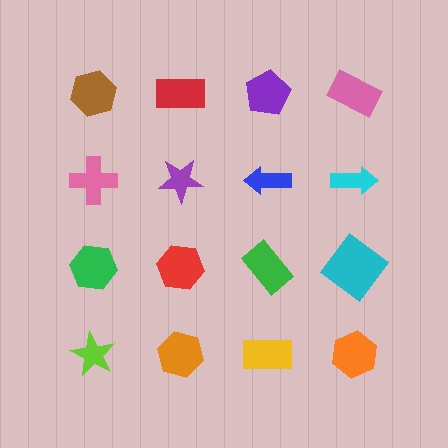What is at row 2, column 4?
A cyan arrow.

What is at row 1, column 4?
A pink rectangle.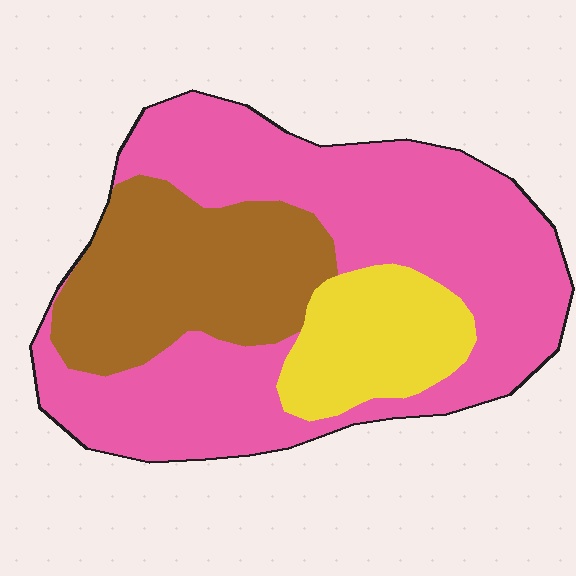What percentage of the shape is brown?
Brown takes up about one quarter (1/4) of the shape.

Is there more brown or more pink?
Pink.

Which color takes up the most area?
Pink, at roughly 60%.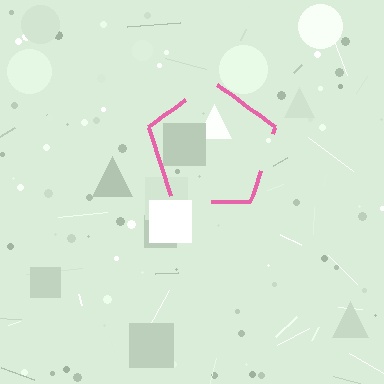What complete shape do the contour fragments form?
The contour fragments form a pentagon.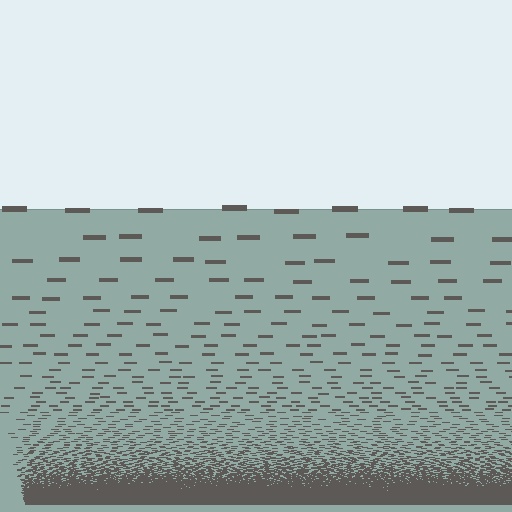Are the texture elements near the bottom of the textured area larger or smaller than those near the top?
Smaller. The gradient is inverted — elements near the bottom are smaller and denser.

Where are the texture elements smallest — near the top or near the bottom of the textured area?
Near the bottom.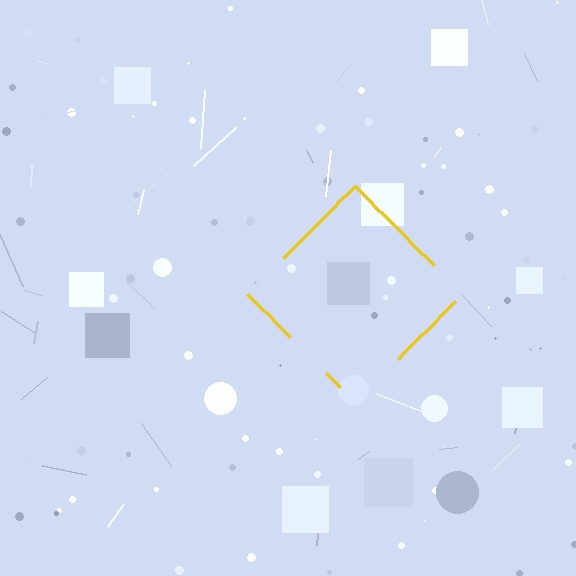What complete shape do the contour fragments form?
The contour fragments form a diamond.